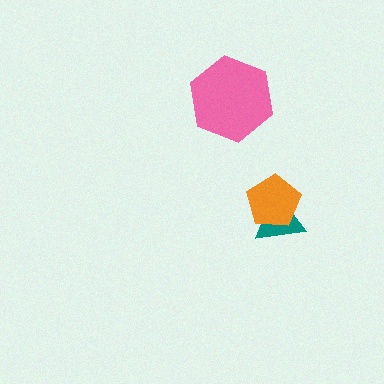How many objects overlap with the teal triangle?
1 object overlaps with the teal triangle.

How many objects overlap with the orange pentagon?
1 object overlaps with the orange pentagon.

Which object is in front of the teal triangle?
The orange pentagon is in front of the teal triangle.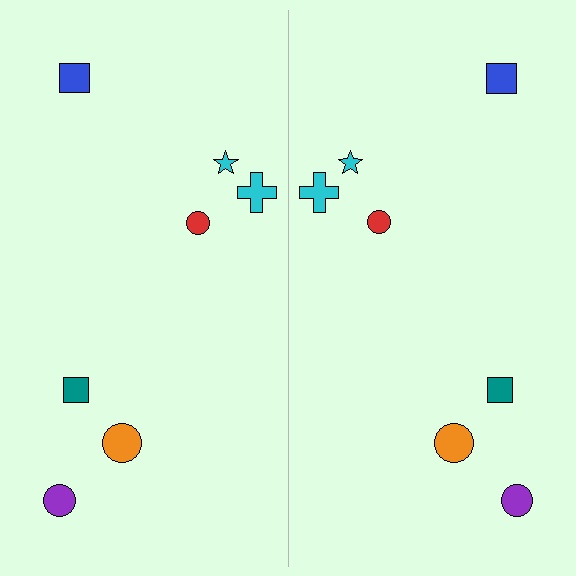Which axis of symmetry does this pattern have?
The pattern has a vertical axis of symmetry running through the center of the image.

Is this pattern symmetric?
Yes, this pattern has bilateral (reflection) symmetry.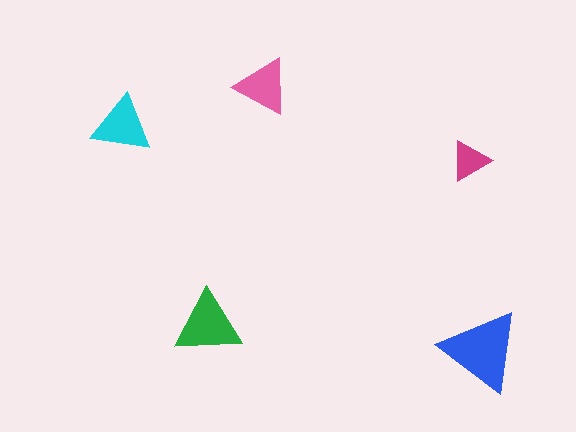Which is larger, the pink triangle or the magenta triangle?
The pink one.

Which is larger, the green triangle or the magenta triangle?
The green one.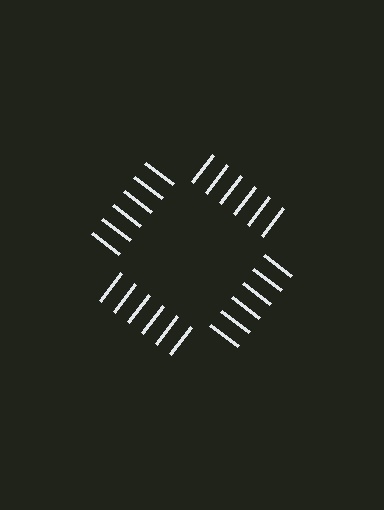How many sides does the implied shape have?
4 sides — the line-ends trace a square.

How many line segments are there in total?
24 — 6 along each of the 4 edges.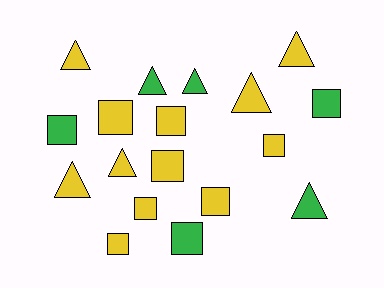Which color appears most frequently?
Yellow, with 12 objects.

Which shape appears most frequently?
Square, with 10 objects.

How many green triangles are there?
There are 3 green triangles.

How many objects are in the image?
There are 18 objects.